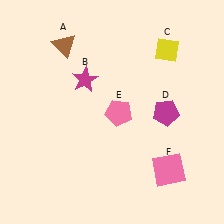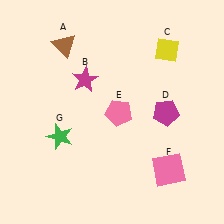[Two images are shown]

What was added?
A green star (G) was added in Image 2.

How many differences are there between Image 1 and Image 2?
There is 1 difference between the two images.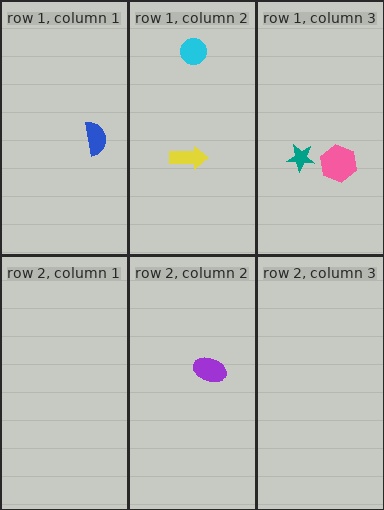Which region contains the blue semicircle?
The row 1, column 1 region.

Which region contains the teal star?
The row 1, column 3 region.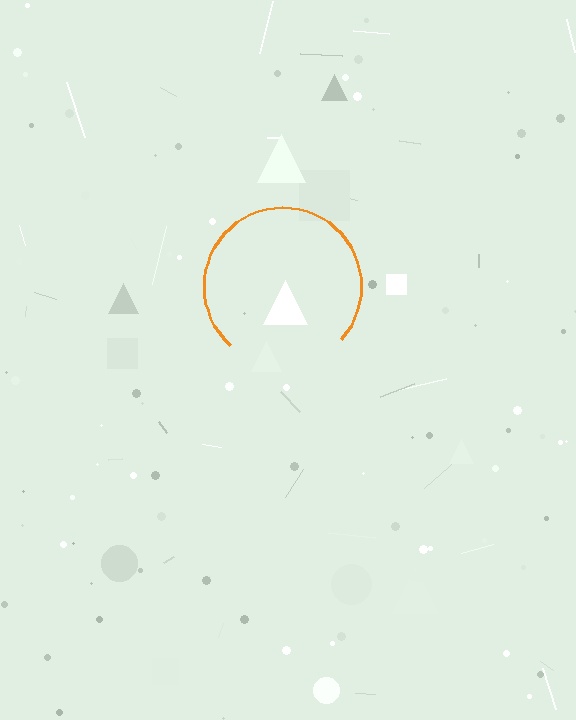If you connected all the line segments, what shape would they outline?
They would outline a circle.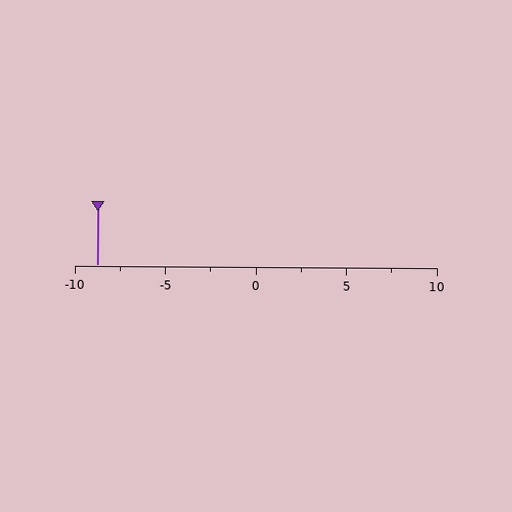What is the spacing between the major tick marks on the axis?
The major ticks are spaced 5 apart.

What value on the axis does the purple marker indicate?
The marker indicates approximately -8.8.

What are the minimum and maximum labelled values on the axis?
The axis runs from -10 to 10.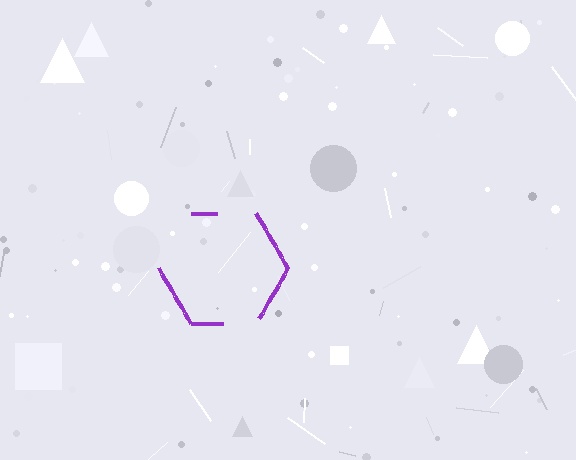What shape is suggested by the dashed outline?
The dashed outline suggests a hexagon.